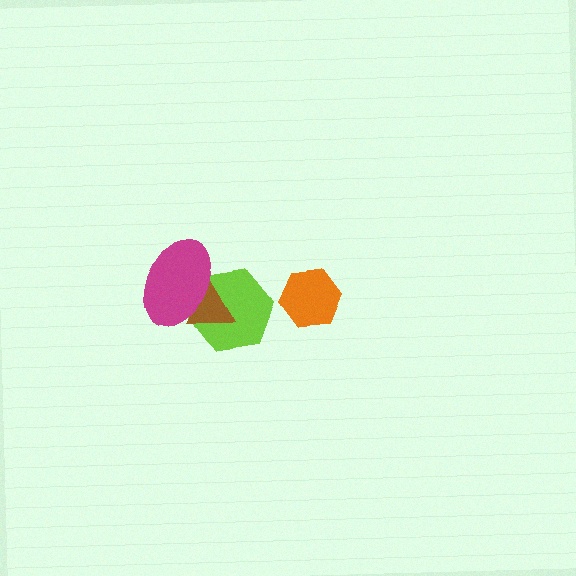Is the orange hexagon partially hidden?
No, no other shape covers it.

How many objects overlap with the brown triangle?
2 objects overlap with the brown triangle.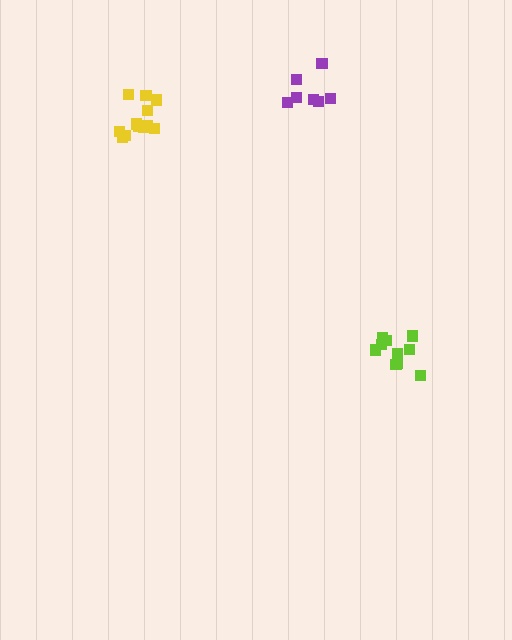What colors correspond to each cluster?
The clusters are colored: lime, yellow, purple.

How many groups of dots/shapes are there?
There are 3 groups.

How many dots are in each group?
Group 1: 10 dots, Group 2: 13 dots, Group 3: 7 dots (30 total).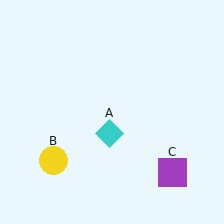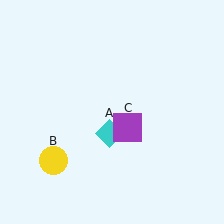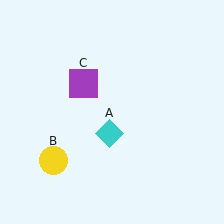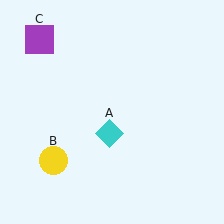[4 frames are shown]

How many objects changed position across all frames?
1 object changed position: purple square (object C).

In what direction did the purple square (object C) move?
The purple square (object C) moved up and to the left.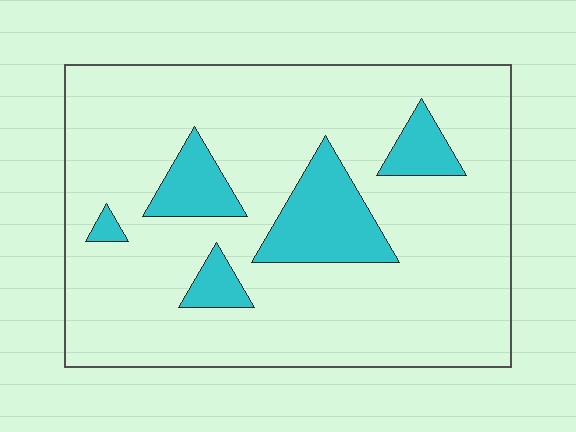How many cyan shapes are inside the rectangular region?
5.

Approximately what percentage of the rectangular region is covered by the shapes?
Approximately 15%.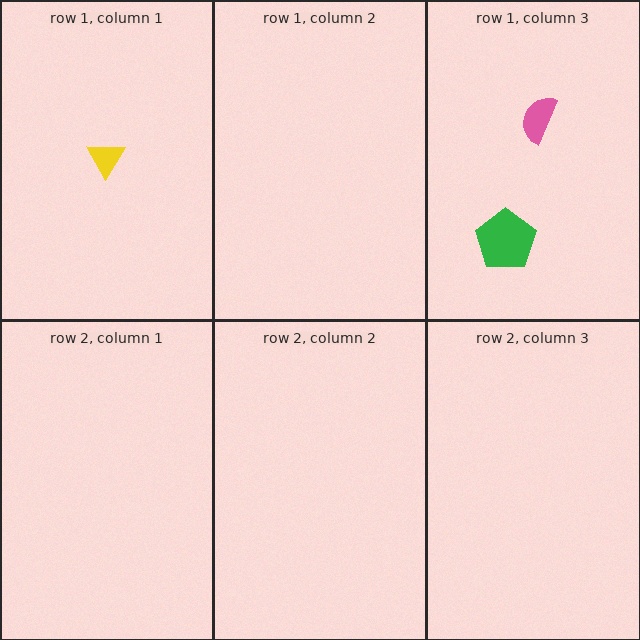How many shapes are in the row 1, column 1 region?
1.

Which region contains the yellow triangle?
The row 1, column 1 region.